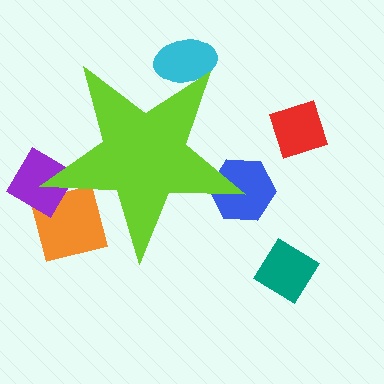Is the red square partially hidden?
No, the red square is fully visible.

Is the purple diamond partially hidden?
Yes, the purple diamond is partially hidden behind the lime star.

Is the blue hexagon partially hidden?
Yes, the blue hexagon is partially hidden behind the lime star.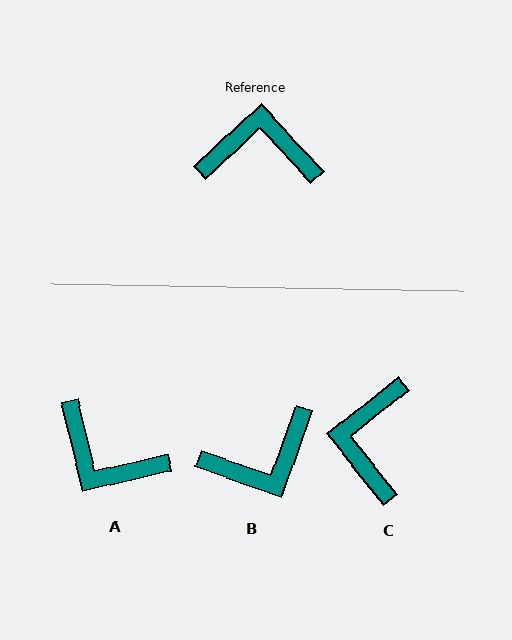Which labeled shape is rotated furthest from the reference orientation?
B, about 153 degrees away.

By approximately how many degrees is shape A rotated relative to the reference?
Approximately 150 degrees counter-clockwise.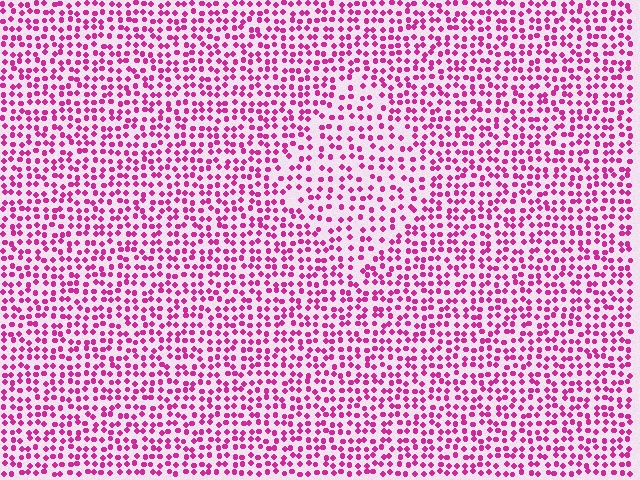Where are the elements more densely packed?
The elements are more densely packed outside the diamond boundary.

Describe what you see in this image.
The image contains small magenta elements arranged at two different densities. A diamond-shaped region is visible where the elements are less densely packed than the surrounding area.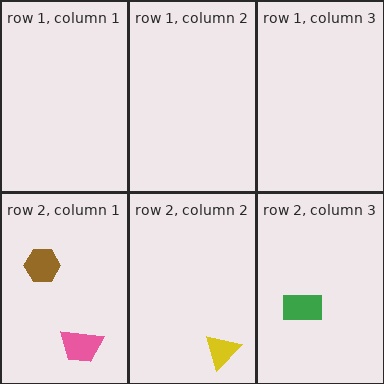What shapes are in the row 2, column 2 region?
The yellow triangle.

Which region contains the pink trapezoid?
The row 2, column 1 region.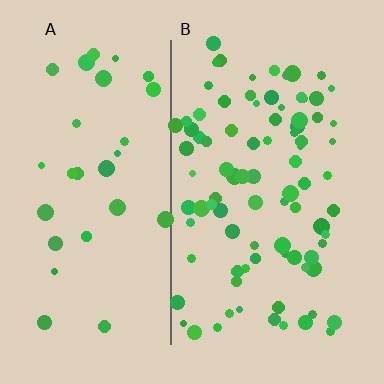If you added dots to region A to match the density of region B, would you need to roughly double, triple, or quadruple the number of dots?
Approximately triple.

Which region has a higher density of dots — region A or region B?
B (the right).